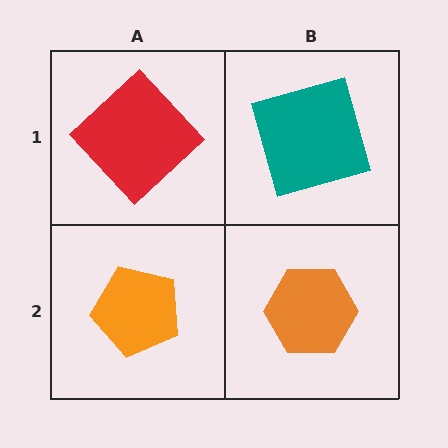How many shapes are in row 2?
2 shapes.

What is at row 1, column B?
A teal square.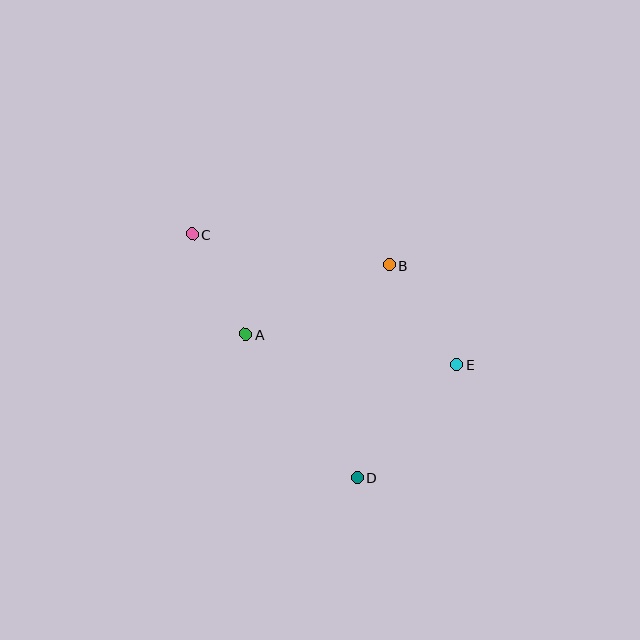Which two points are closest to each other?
Points A and C are closest to each other.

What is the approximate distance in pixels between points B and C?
The distance between B and C is approximately 200 pixels.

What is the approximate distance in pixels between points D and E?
The distance between D and E is approximately 151 pixels.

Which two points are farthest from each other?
Points C and E are farthest from each other.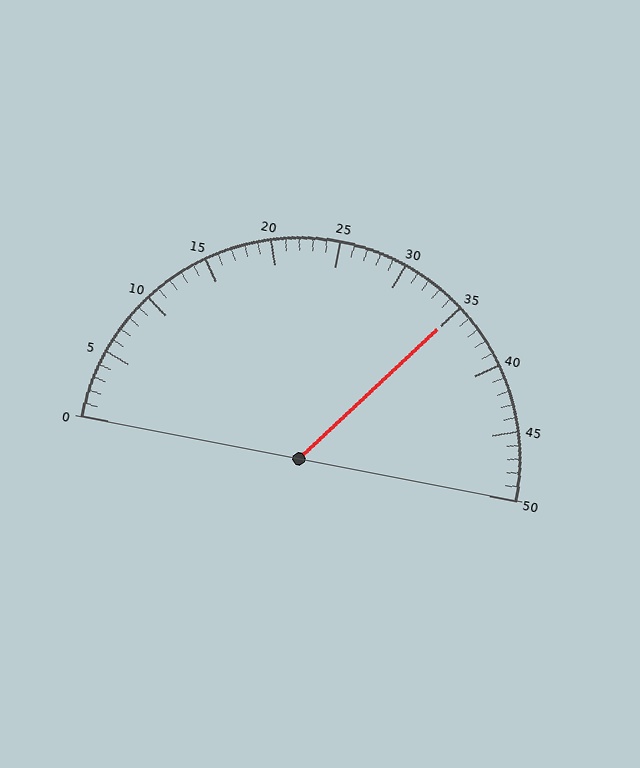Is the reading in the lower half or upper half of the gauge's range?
The reading is in the upper half of the range (0 to 50).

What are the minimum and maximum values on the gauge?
The gauge ranges from 0 to 50.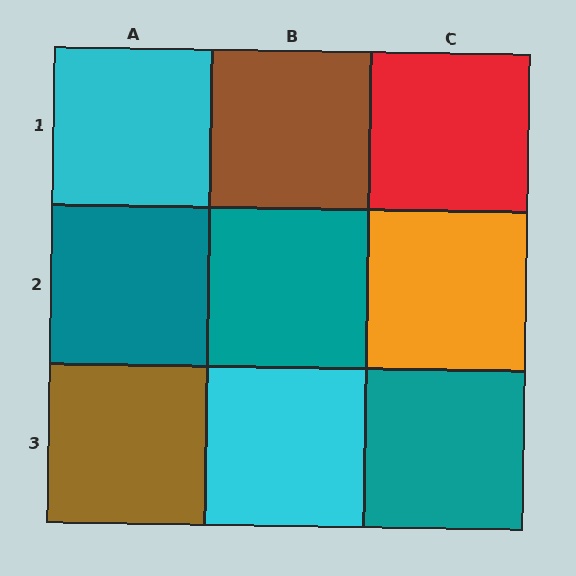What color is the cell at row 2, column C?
Orange.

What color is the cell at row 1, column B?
Brown.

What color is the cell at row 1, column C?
Red.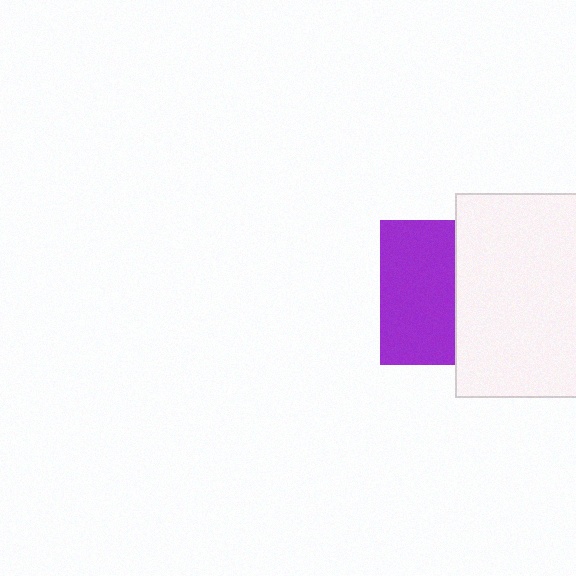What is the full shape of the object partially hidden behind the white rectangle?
The partially hidden object is a purple square.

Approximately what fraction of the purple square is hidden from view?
Roughly 48% of the purple square is hidden behind the white rectangle.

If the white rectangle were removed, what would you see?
You would see the complete purple square.